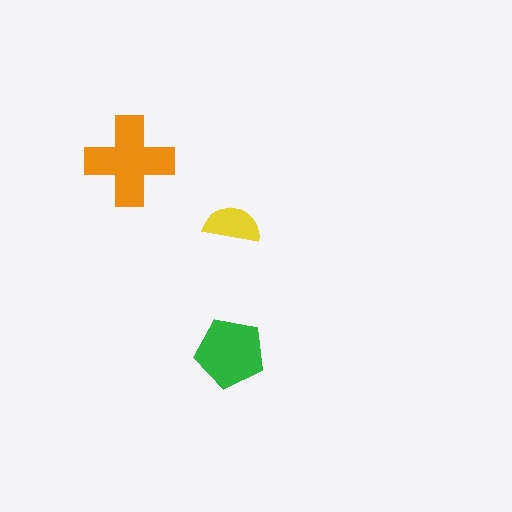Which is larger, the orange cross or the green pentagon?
The orange cross.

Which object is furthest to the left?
The orange cross is leftmost.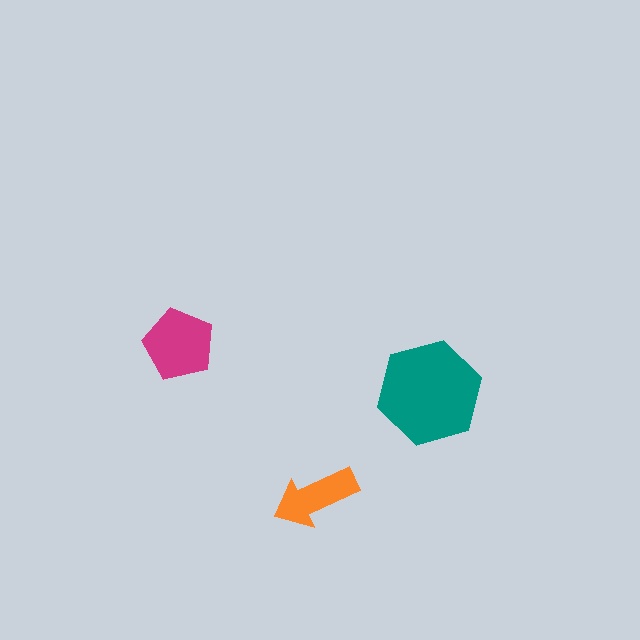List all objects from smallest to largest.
The orange arrow, the magenta pentagon, the teal hexagon.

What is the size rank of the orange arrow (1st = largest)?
3rd.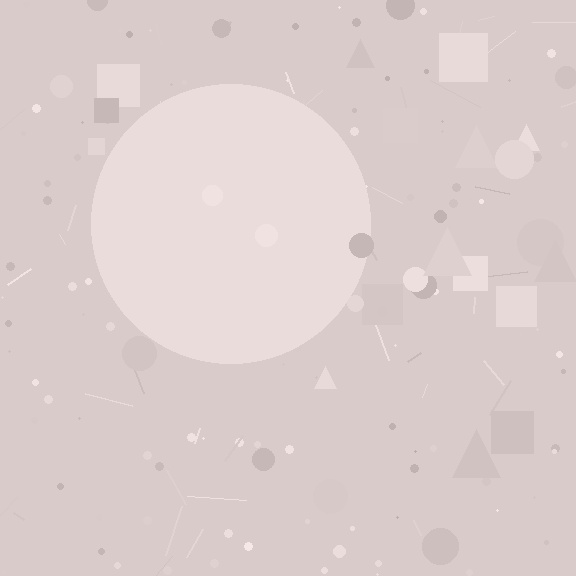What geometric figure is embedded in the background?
A circle is embedded in the background.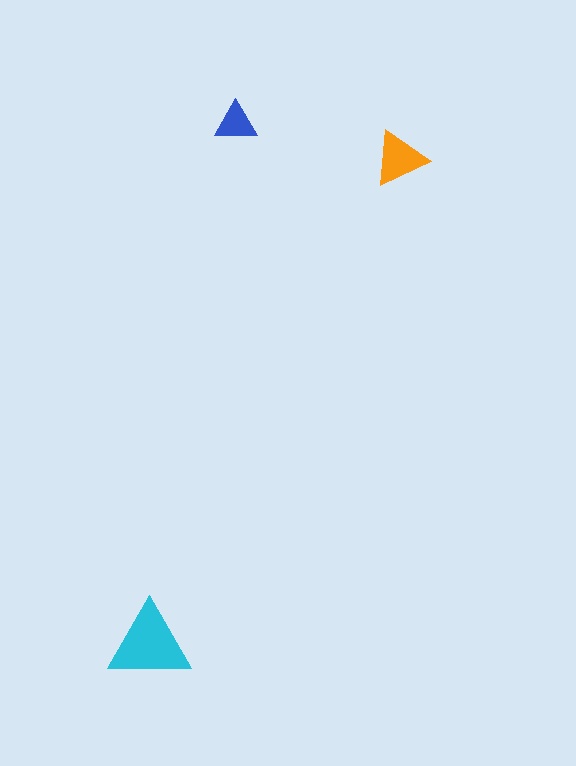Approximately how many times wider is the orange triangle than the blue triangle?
About 1.5 times wider.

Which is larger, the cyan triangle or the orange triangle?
The cyan one.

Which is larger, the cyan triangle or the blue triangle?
The cyan one.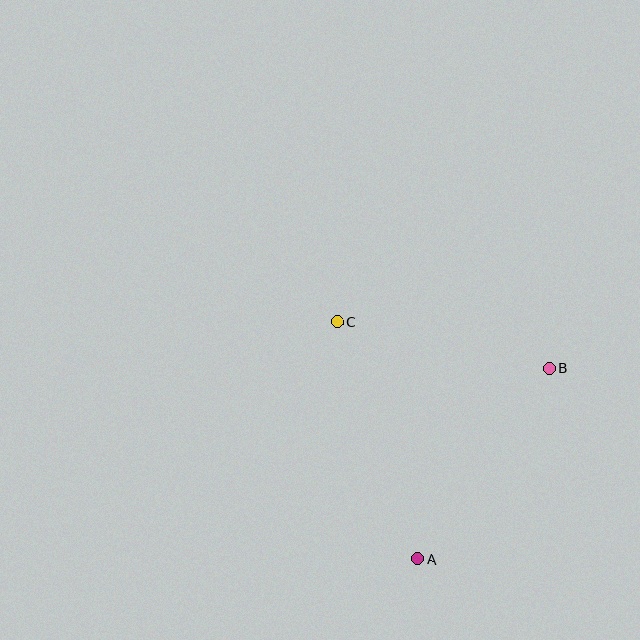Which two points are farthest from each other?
Points A and C are farthest from each other.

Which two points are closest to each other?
Points B and C are closest to each other.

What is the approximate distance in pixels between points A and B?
The distance between A and B is approximately 231 pixels.